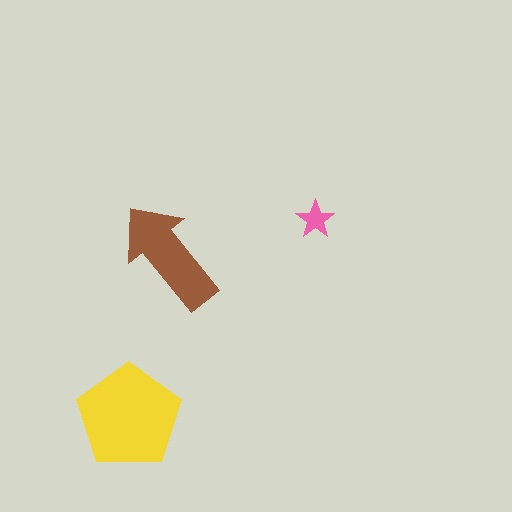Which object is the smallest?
The pink star.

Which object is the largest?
The yellow pentagon.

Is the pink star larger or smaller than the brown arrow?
Smaller.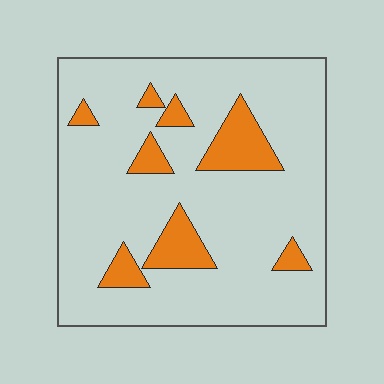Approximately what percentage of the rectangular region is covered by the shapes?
Approximately 15%.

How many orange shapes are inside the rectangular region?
8.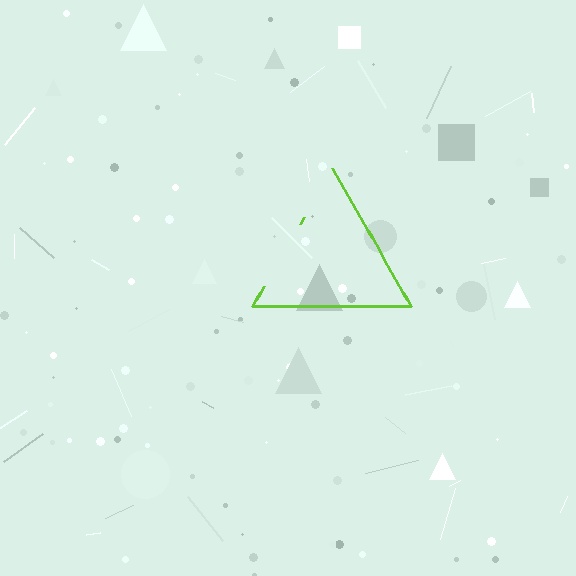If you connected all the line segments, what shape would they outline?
They would outline a triangle.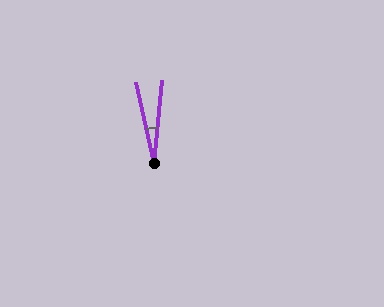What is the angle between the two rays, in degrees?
Approximately 18 degrees.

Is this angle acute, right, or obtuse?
It is acute.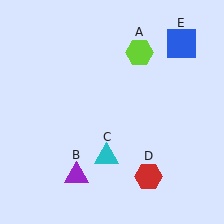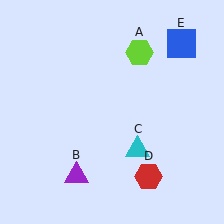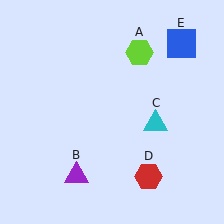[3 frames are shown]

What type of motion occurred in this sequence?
The cyan triangle (object C) rotated counterclockwise around the center of the scene.